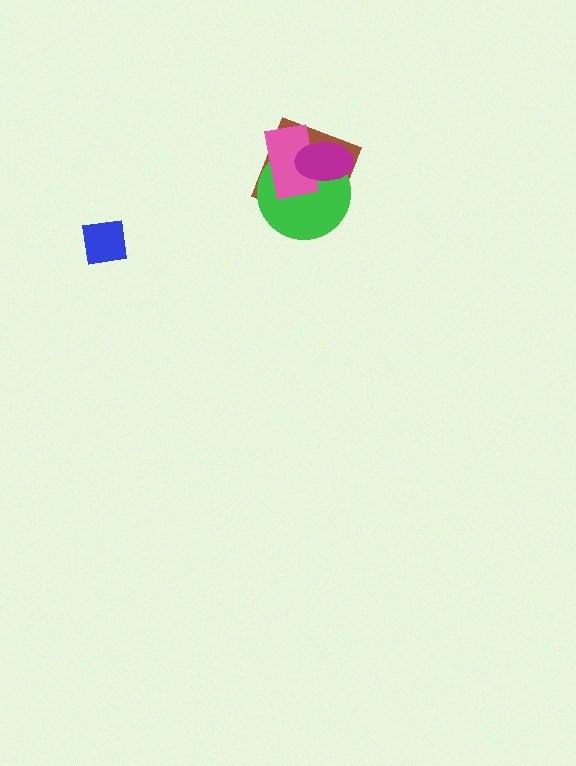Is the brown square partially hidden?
Yes, it is partially covered by another shape.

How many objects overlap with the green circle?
3 objects overlap with the green circle.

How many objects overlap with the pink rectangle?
3 objects overlap with the pink rectangle.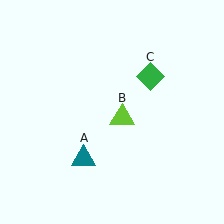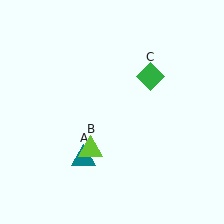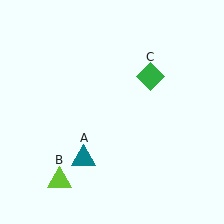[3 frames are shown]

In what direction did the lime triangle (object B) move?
The lime triangle (object B) moved down and to the left.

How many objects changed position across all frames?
1 object changed position: lime triangle (object B).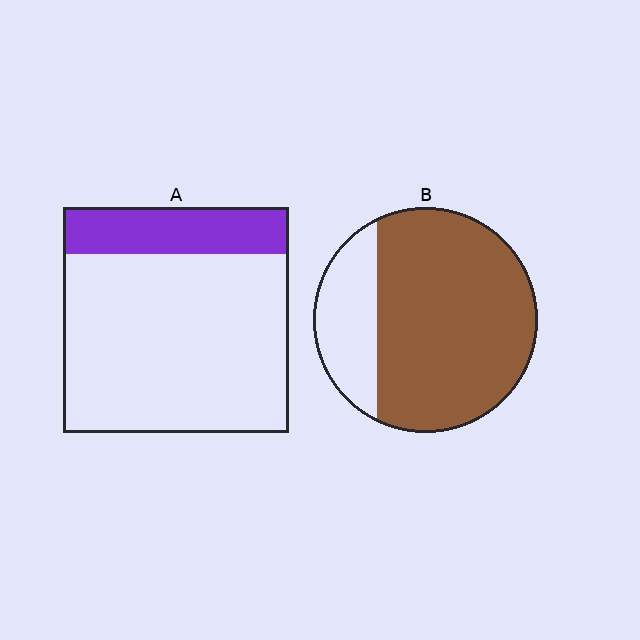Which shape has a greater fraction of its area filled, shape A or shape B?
Shape B.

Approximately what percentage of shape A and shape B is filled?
A is approximately 20% and B is approximately 75%.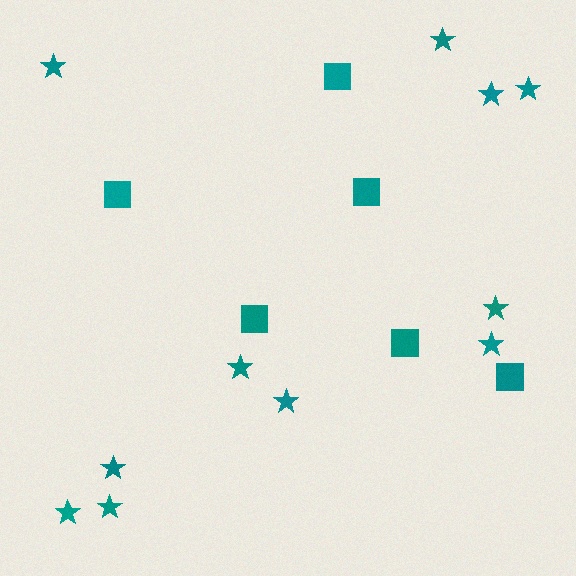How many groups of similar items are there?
There are 2 groups: one group of stars (11) and one group of squares (6).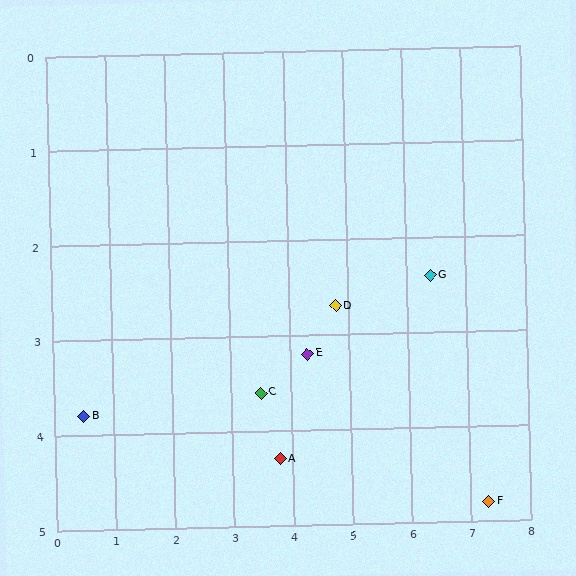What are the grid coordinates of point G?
Point G is at approximately (6.4, 2.4).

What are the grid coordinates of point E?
Point E is at approximately (4.3, 3.2).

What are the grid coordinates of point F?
Point F is at approximately (7.3, 4.8).